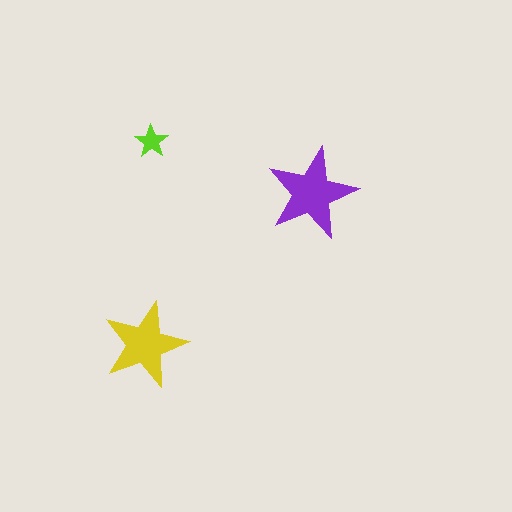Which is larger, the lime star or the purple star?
The purple one.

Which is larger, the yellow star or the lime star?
The yellow one.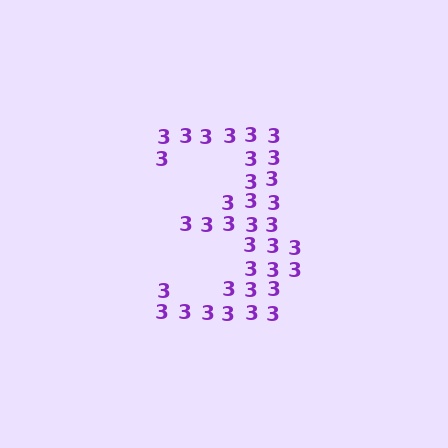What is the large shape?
The large shape is the digit 3.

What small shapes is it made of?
It is made of small digit 3's.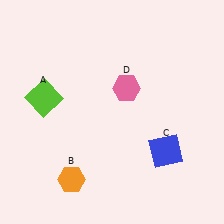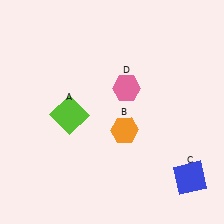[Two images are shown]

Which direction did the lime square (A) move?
The lime square (A) moved right.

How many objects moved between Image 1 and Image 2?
3 objects moved between the two images.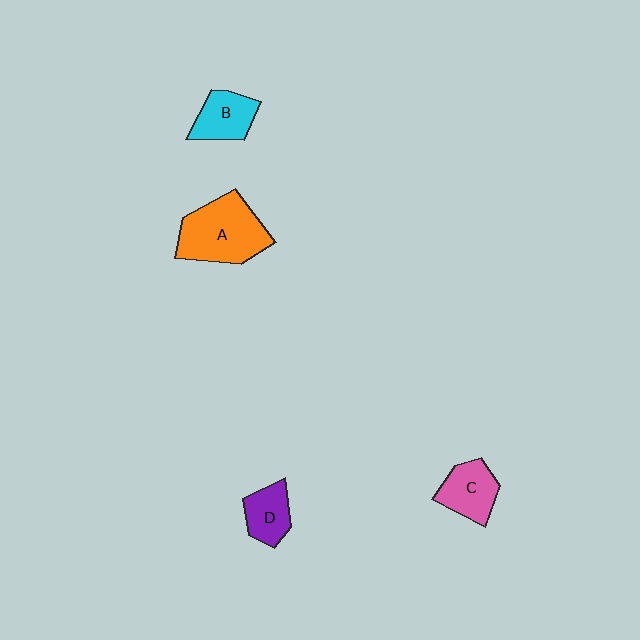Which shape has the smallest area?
Shape D (purple).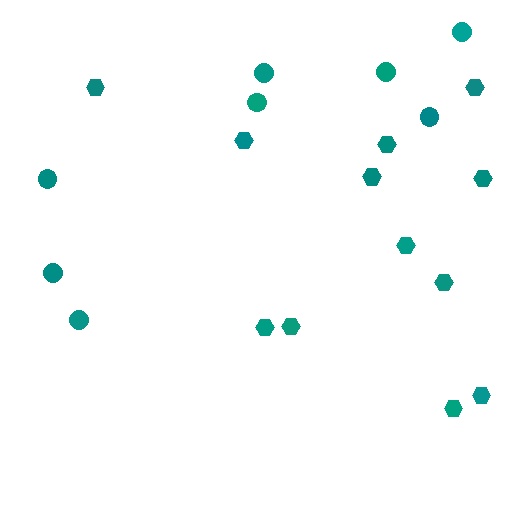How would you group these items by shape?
There are 2 groups: one group of circles (8) and one group of hexagons (12).